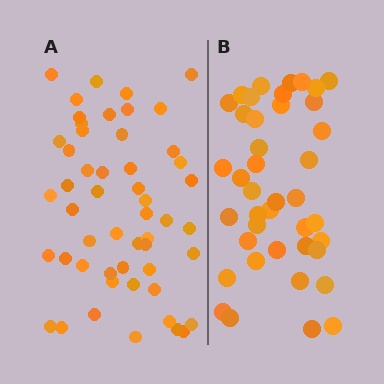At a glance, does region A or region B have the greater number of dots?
Region A (the left region) has more dots.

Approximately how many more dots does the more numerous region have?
Region A has roughly 12 or so more dots than region B.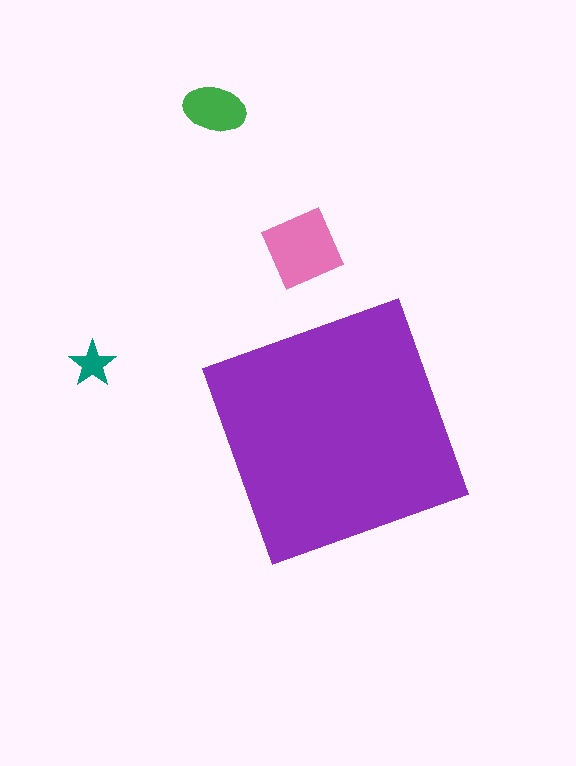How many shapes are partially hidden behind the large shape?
0 shapes are partially hidden.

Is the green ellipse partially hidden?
No, the green ellipse is fully visible.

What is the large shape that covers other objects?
A purple square.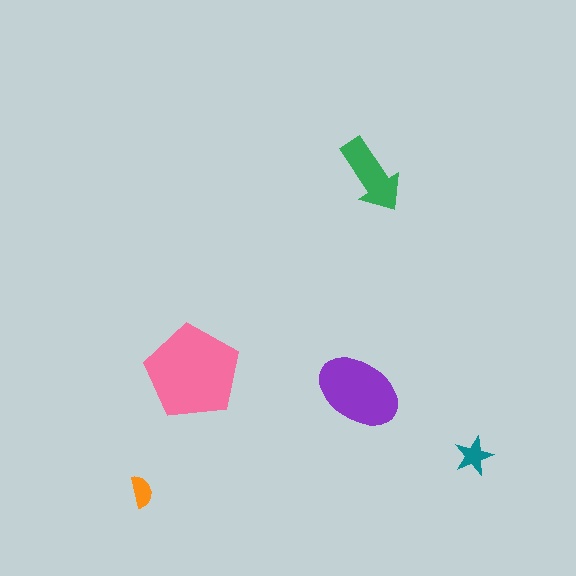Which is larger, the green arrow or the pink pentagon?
The pink pentagon.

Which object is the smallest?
The orange semicircle.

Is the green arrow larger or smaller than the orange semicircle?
Larger.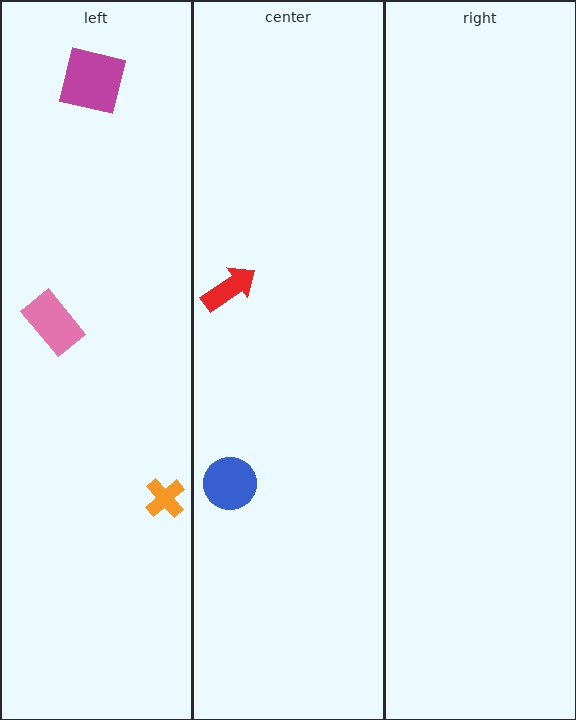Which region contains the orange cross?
The left region.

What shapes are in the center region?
The blue circle, the red arrow.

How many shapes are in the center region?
2.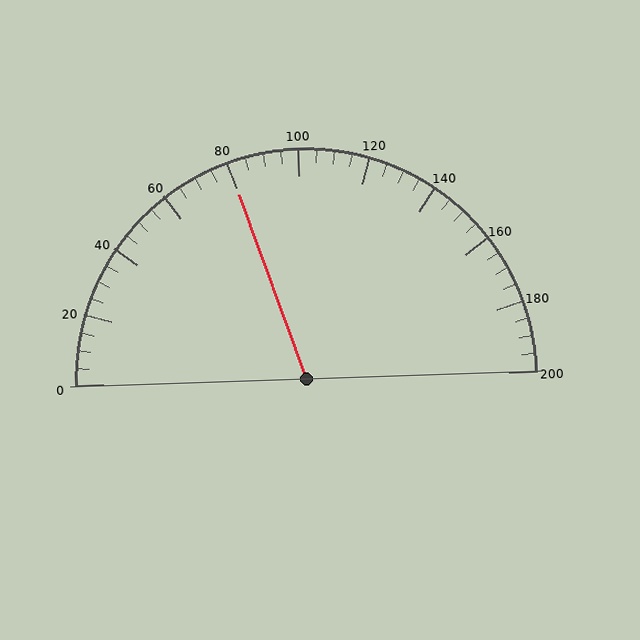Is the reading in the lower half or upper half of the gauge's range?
The reading is in the lower half of the range (0 to 200).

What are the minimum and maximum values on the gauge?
The gauge ranges from 0 to 200.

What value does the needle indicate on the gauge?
The needle indicates approximately 80.